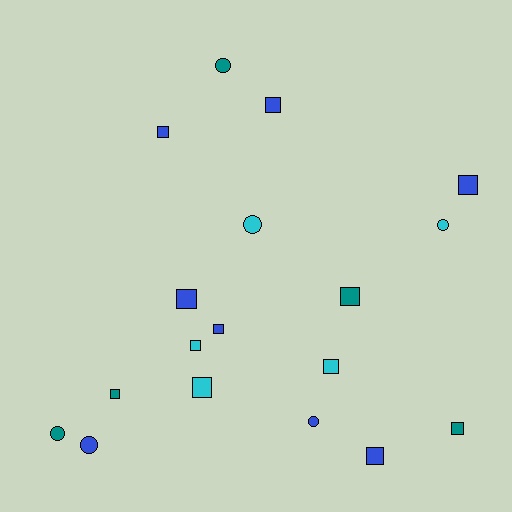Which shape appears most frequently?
Square, with 12 objects.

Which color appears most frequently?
Blue, with 8 objects.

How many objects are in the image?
There are 18 objects.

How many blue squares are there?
There are 6 blue squares.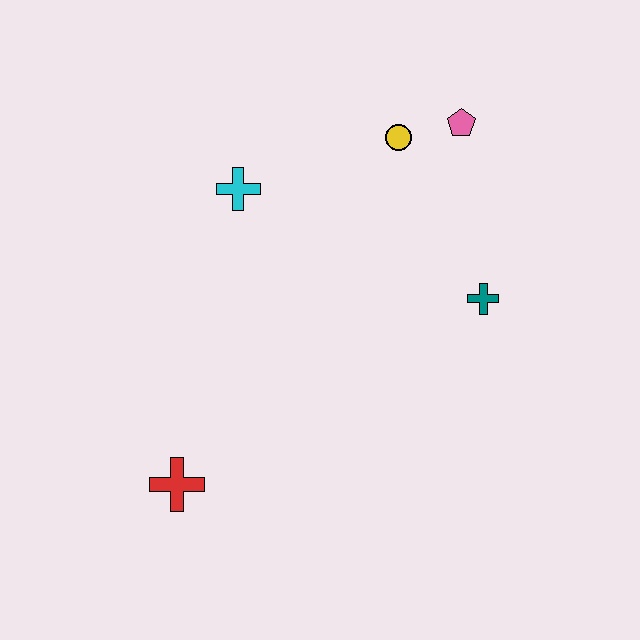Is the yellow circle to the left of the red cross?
No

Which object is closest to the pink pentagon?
The yellow circle is closest to the pink pentagon.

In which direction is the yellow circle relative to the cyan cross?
The yellow circle is to the right of the cyan cross.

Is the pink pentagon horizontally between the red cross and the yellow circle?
No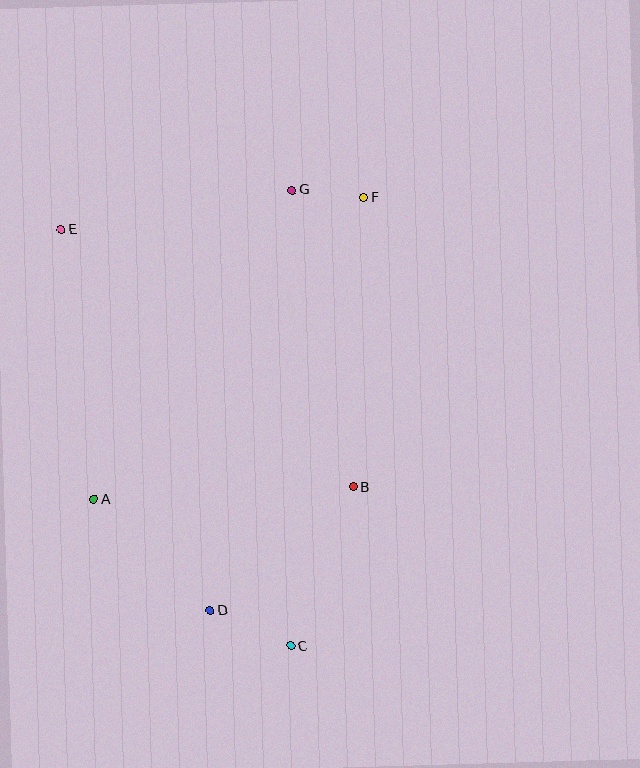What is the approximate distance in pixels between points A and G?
The distance between A and G is approximately 368 pixels.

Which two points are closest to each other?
Points F and G are closest to each other.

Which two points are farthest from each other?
Points C and E are farthest from each other.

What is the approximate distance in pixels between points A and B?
The distance between A and B is approximately 259 pixels.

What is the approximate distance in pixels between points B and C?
The distance between B and C is approximately 170 pixels.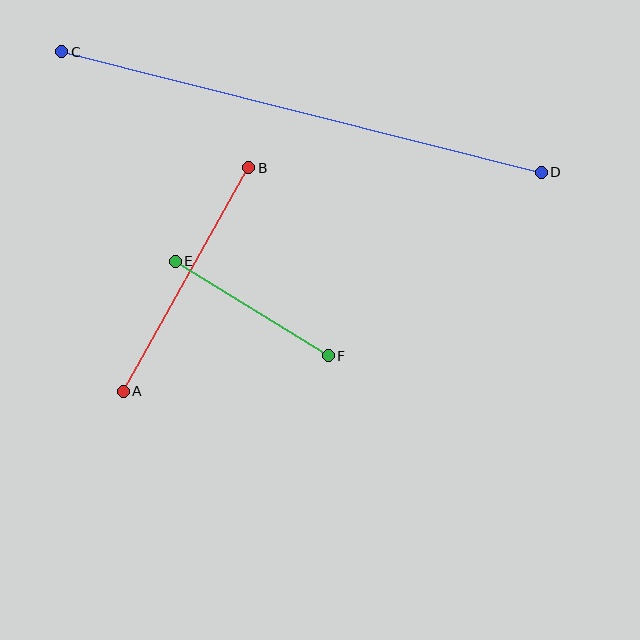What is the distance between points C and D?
The distance is approximately 494 pixels.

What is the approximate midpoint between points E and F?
The midpoint is at approximately (252, 308) pixels.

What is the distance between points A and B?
The distance is approximately 256 pixels.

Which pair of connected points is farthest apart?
Points C and D are farthest apart.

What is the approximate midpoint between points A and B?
The midpoint is at approximately (186, 279) pixels.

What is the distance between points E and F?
The distance is approximately 180 pixels.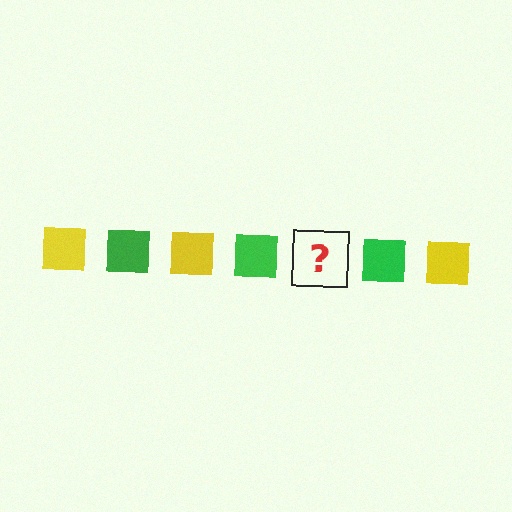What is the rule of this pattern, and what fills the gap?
The rule is that the pattern cycles through yellow, green squares. The gap should be filled with a yellow square.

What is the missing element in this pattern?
The missing element is a yellow square.